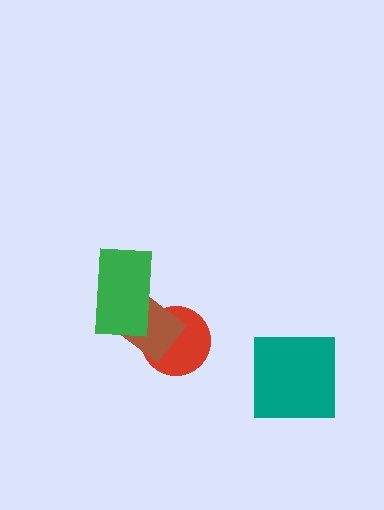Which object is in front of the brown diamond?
The green rectangle is in front of the brown diamond.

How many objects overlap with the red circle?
1 object overlaps with the red circle.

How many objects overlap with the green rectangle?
1 object overlaps with the green rectangle.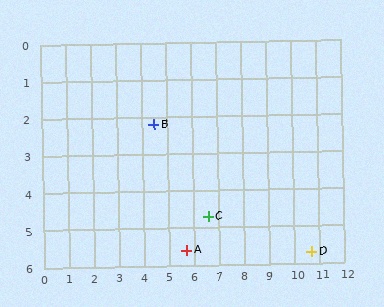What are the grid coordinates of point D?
Point D is at approximately (10.7, 5.7).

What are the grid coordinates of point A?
Point A is at approximately (5.7, 5.6).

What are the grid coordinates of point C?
Point C is at approximately (6.6, 4.7).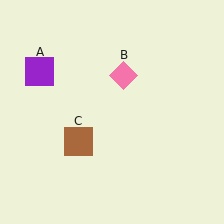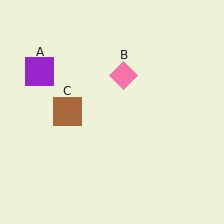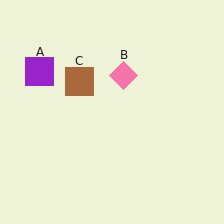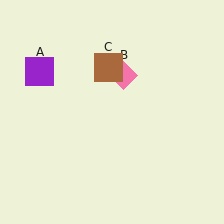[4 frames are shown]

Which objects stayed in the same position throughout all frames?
Purple square (object A) and pink diamond (object B) remained stationary.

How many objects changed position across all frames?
1 object changed position: brown square (object C).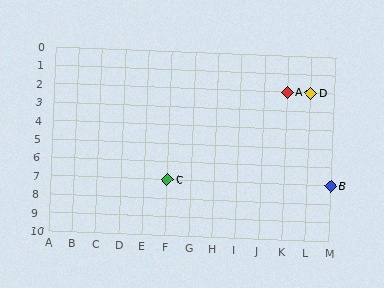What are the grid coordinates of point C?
Point C is at grid coordinates (F, 7).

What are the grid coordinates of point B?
Point B is at grid coordinates (M, 7).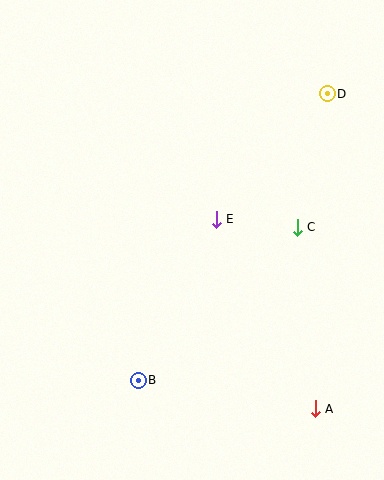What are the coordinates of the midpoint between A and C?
The midpoint between A and C is at (306, 318).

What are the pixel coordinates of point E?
Point E is at (216, 219).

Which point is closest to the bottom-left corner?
Point B is closest to the bottom-left corner.